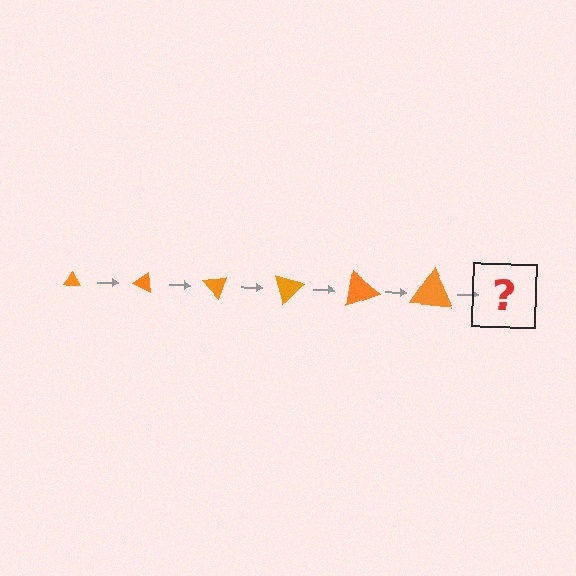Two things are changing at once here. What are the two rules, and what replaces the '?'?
The two rules are that the triangle grows larger each step and it rotates 25 degrees each step. The '?' should be a triangle, larger than the previous one and rotated 150 degrees from the start.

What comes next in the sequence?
The next element should be a triangle, larger than the previous one and rotated 150 degrees from the start.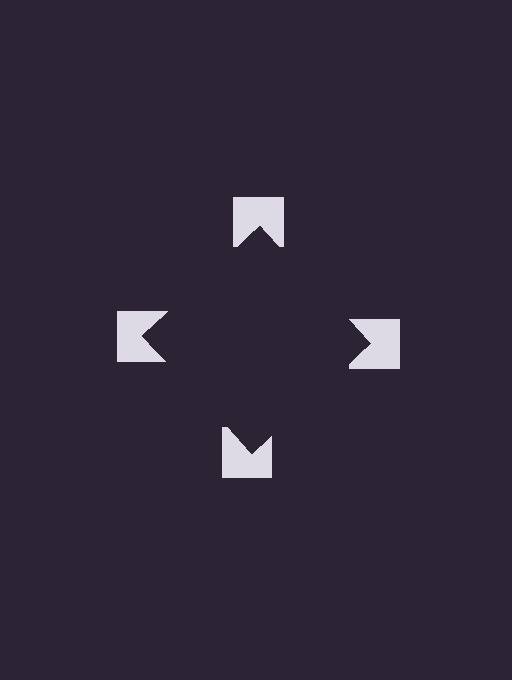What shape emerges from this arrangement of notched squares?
An illusory square — its edges are inferred from the aligned wedge cuts in the notched squares, not physically drawn.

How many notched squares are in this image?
There are 4 — one at each vertex of the illusory square.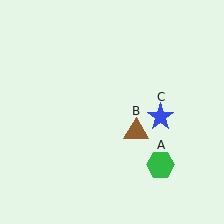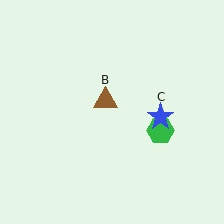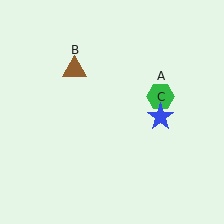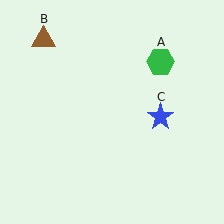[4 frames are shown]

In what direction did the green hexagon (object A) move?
The green hexagon (object A) moved up.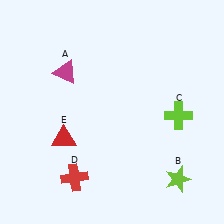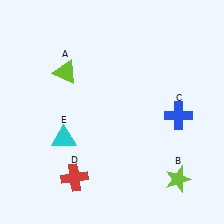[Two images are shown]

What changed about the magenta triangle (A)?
In Image 1, A is magenta. In Image 2, it changed to lime.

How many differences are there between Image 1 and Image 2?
There are 3 differences between the two images.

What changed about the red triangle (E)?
In Image 1, E is red. In Image 2, it changed to cyan.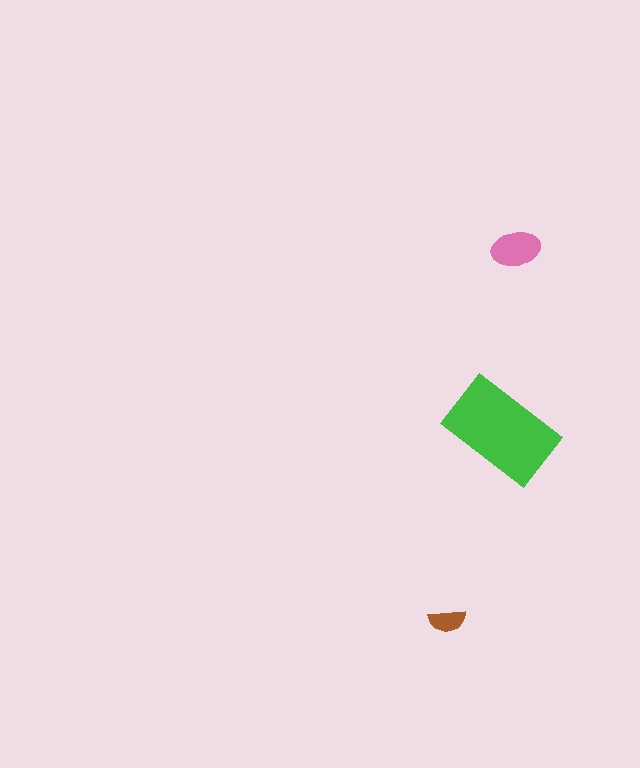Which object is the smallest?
The brown semicircle.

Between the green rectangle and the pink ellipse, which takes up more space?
The green rectangle.